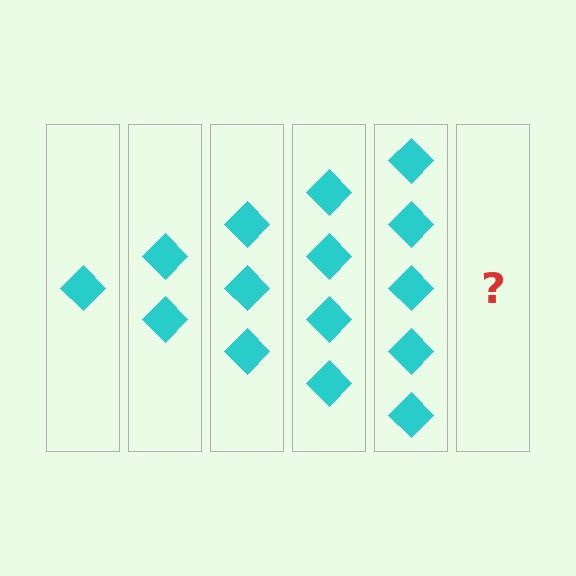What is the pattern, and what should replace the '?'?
The pattern is that each step adds one more diamond. The '?' should be 6 diamonds.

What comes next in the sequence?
The next element should be 6 diamonds.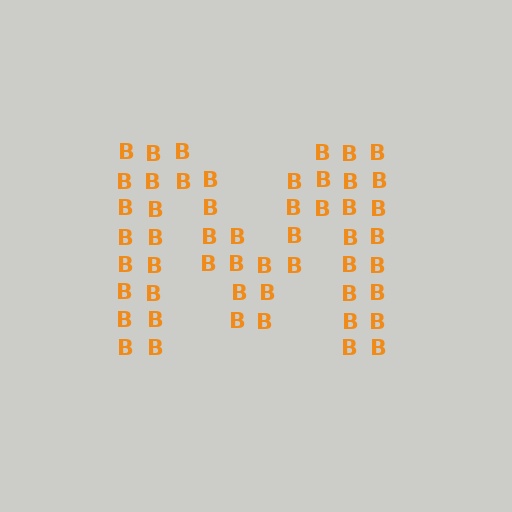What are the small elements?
The small elements are letter B's.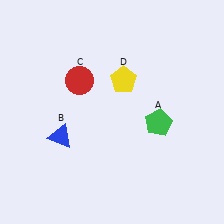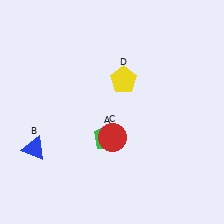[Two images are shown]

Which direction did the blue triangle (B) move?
The blue triangle (B) moved left.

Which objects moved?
The objects that moved are: the green pentagon (A), the blue triangle (B), the red circle (C).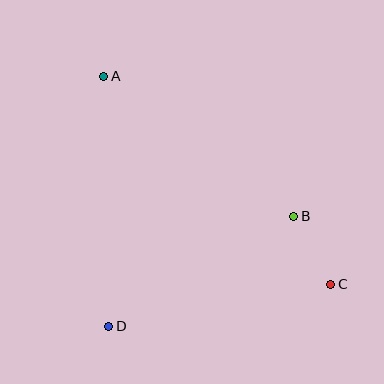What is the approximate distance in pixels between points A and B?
The distance between A and B is approximately 236 pixels.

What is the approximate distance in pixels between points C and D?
The distance between C and D is approximately 226 pixels.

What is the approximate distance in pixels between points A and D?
The distance between A and D is approximately 250 pixels.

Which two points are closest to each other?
Points B and C are closest to each other.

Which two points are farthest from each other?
Points A and C are farthest from each other.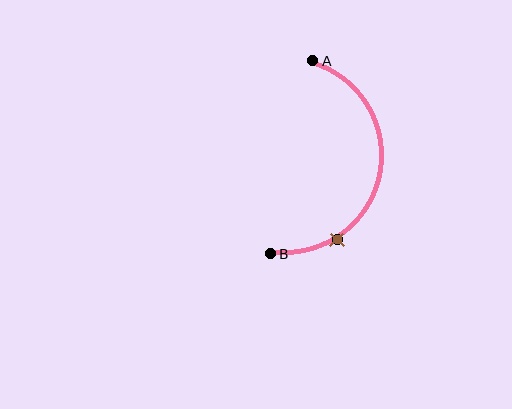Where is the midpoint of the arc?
The arc midpoint is the point on the curve farthest from the straight line joining A and B. It sits to the right of that line.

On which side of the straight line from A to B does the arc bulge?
The arc bulges to the right of the straight line connecting A and B.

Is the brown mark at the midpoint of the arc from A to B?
No. The brown mark lies on the arc but is closer to endpoint B. The arc midpoint would be at the point on the curve equidistant along the arc from both A and B.